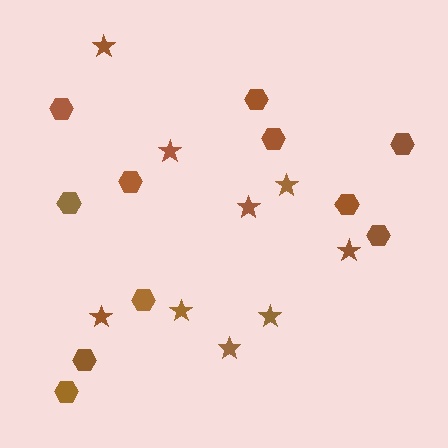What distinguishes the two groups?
There are 2 groups: one group of stars (9) and one group of hexagons (11).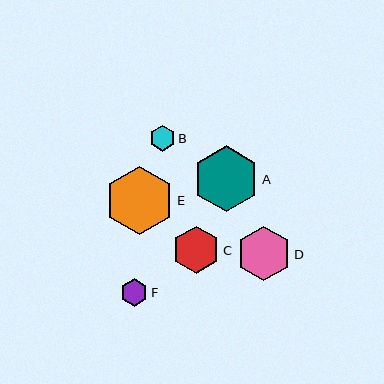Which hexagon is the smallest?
Hexagon B is the smallest with a size of approximately 26 pixels.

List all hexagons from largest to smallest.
From largest to smallest: E, A, D, C, F, B.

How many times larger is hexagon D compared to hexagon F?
Hexagon D is approximately 2.0 times the size of hexagon F.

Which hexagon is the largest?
Hexagon E is the largest with a size of approximately 69 pixels.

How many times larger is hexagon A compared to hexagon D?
Hexagon A is approximately 1.2 times the size of hexagon D.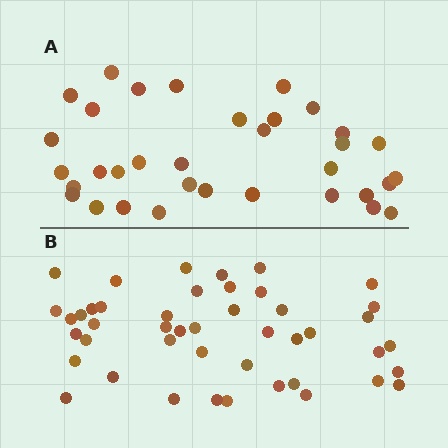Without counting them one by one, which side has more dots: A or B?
Region B (the bottom region) has more dots.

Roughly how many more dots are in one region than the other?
Region B has roughly 12 or so more dots than region A.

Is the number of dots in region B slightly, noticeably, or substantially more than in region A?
Region B has noticeably more, but not dramatically so. The ratio is roughly 1.3 to 1.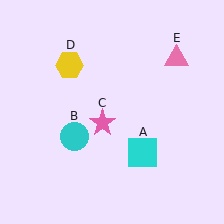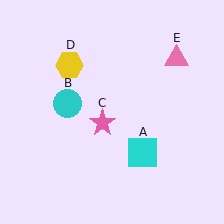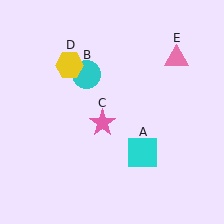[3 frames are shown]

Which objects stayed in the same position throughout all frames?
Cyan square (object A) and pink star (object C) and yellow hexagon (object D) and pink triangle (object E) remained stationary.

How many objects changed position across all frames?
1 object changed position: cyan circle (object B).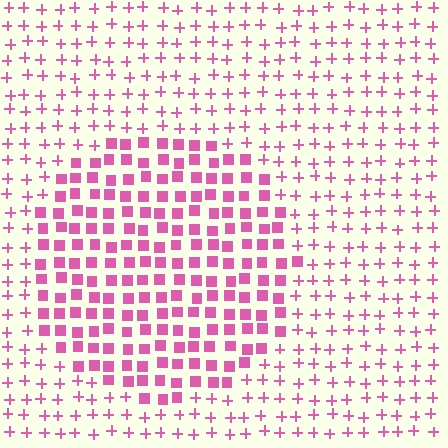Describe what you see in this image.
The image is filled with small pink elements arranged in a uniform grid. A circle-shaped region contains squares, while the surrounding area contains plus signs. The boundary is defined purely by the change in element shape.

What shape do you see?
I see a circle.